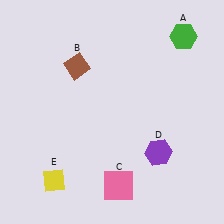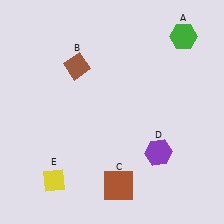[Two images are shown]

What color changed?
The square (C) changed from pink in Image 1 to brown in Image 2.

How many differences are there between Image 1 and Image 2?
There is 1 difference between the two images.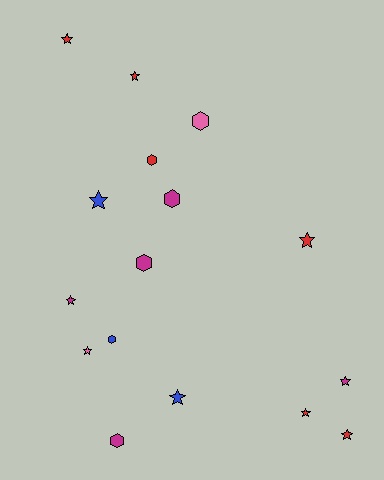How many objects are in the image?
There are 16 objects.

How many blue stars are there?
There are 2 blue stars.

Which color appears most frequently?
Red, with 6 objects.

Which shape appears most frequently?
Star, with 10 objects.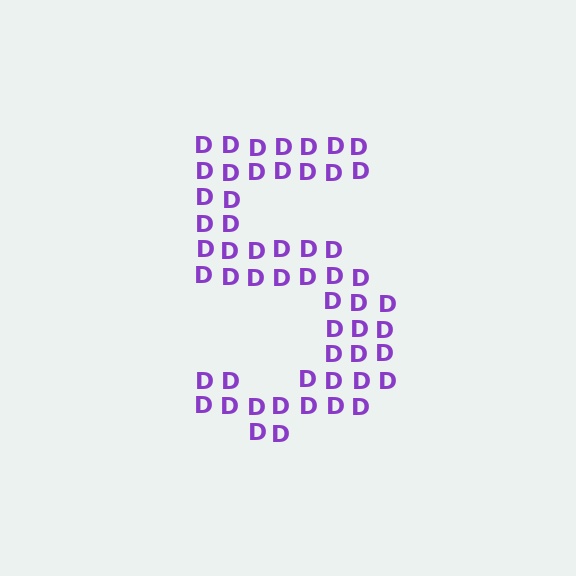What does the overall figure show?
The overall figure shows the digit 5.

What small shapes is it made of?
It is made of small letter D's.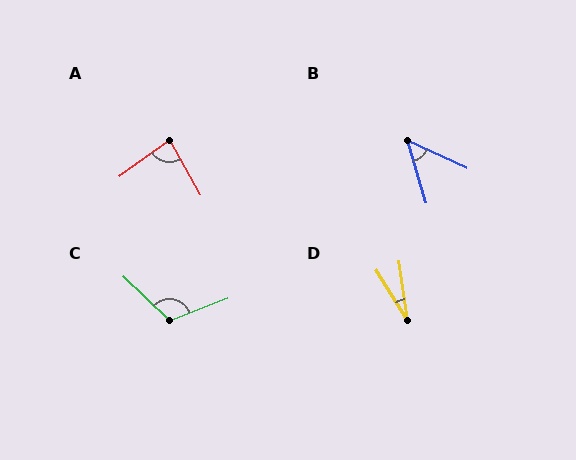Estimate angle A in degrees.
Approximately 83 degrees.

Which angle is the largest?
C, at approximately 115 degrees.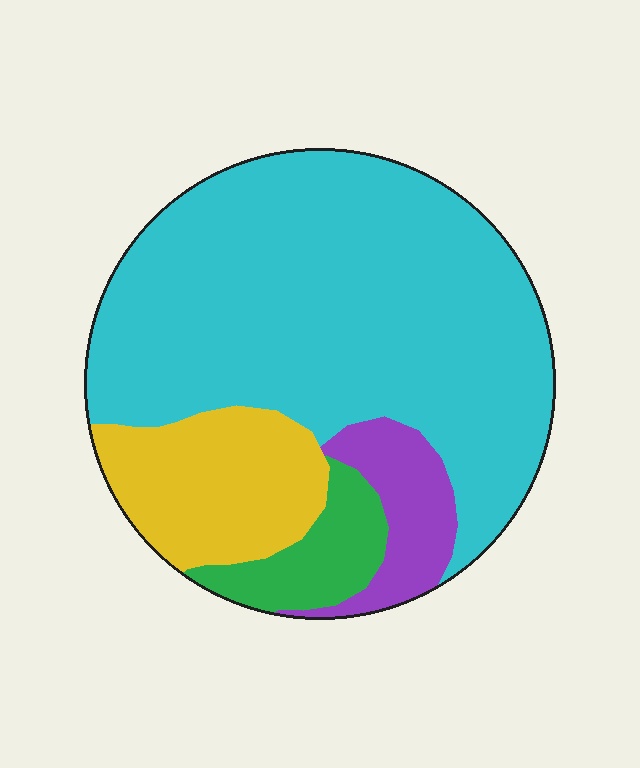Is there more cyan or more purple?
Cyan.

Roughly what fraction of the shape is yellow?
Yellow takes up about one sixth (1/6) of the shape.